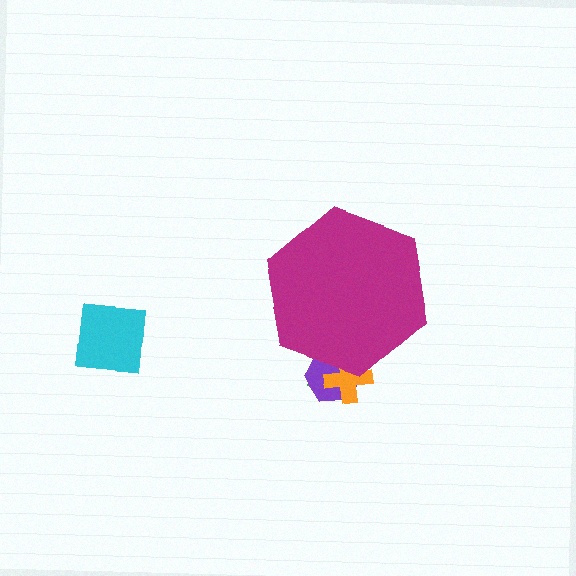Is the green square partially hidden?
Yes, the green square is partially hidden behind the magenta hexagon.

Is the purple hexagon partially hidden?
Yes, the purple hexagon is partially hidden behind the magenta hexagon.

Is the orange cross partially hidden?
Yes, the orange cross is partially hidden behind the magenta hexagon.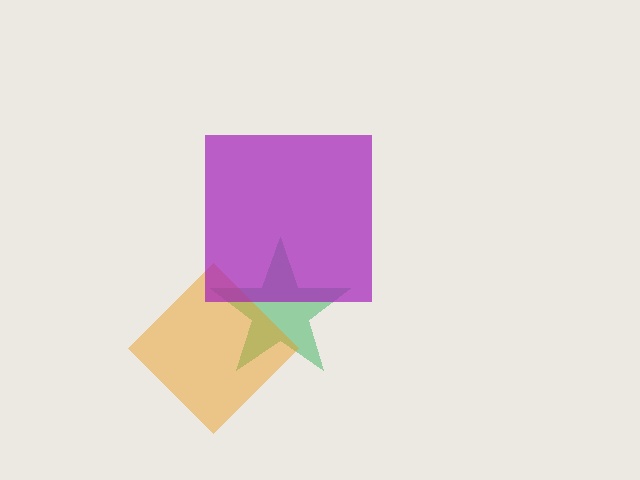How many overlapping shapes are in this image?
There are 3 overlapping shapes in the image.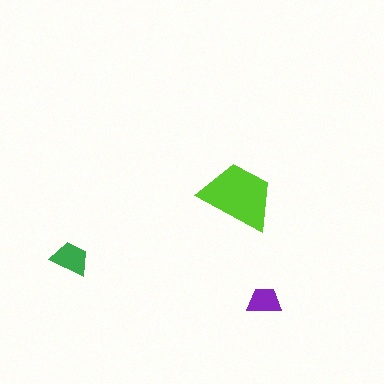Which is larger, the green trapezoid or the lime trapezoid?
The lime one.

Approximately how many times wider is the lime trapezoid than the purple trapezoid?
About 2 times wider.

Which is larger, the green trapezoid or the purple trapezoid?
The green one.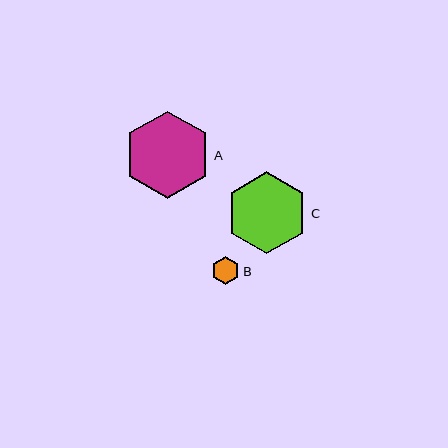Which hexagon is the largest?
Hexagon A is the largest with a size of approximately 87 pixels.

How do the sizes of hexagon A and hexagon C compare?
Hexagon A and hexagon C are approximately the same size.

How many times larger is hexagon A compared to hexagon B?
Hexagon A is approximately 3.2 times the size of hexagon B.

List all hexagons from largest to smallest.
From largest to smallest: A, C, B.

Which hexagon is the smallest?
Hexagon B is the smallest with a size of approximately 28 pixels.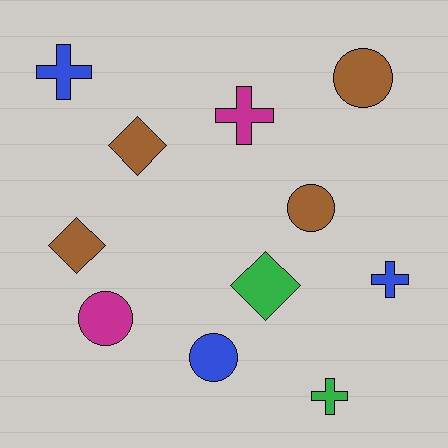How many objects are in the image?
There are 11 objects.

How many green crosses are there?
There is 1 green cross.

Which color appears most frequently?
Brown, with 4 objects.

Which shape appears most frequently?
Circle, with 4 objects.